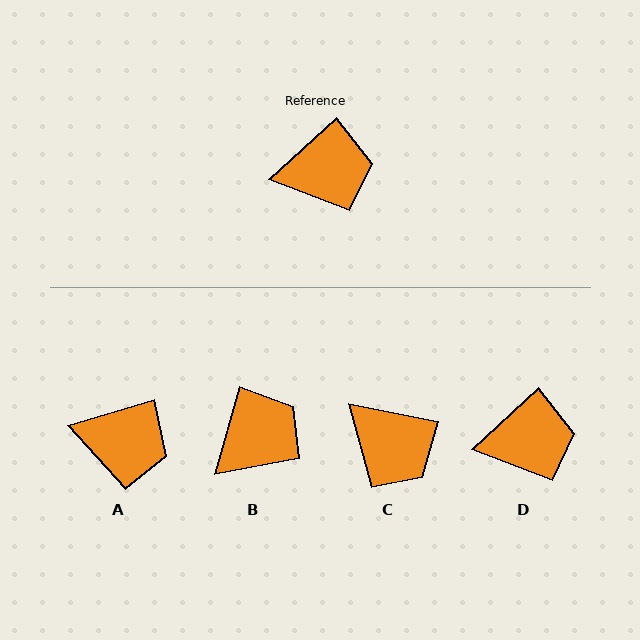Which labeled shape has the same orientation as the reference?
D.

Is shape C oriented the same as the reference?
No, it is off by about 54 degrees.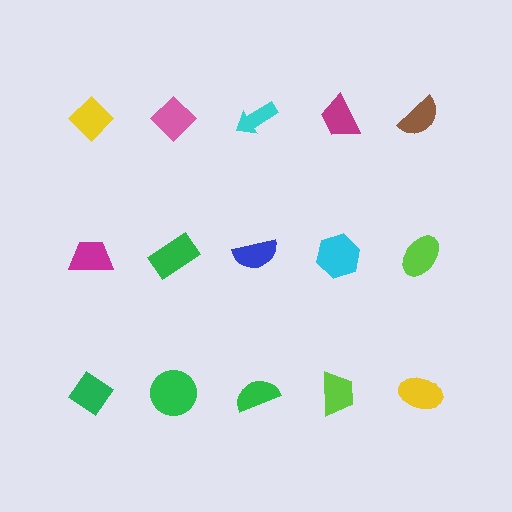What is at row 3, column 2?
A green circle.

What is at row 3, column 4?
A lime trapezoid.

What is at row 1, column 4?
A magenta trapezoid.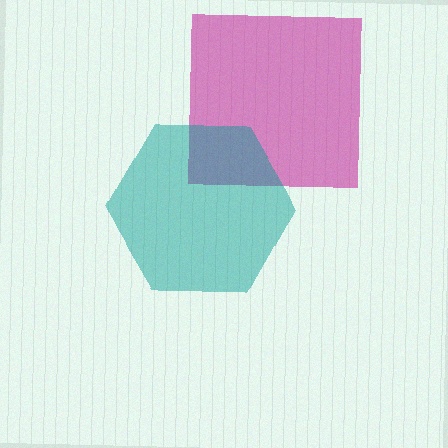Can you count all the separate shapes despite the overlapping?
Yes, there are 2 separate shapes.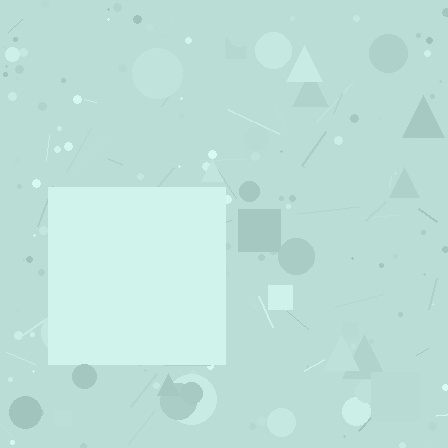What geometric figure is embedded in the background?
A square is embedded in the background.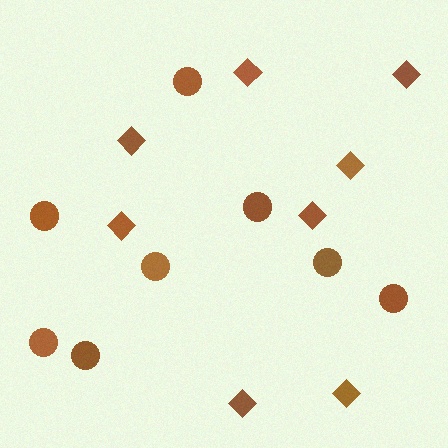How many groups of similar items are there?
There are 2 groups: one group of diamonds (8) and one group of circles (8).